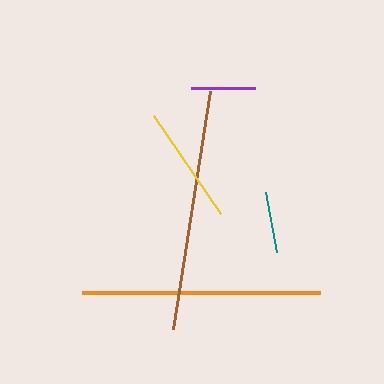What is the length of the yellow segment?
The yellow segment is approximately 118 pixels long.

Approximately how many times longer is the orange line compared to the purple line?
The orange line is approximately 3.7 times the length of the purple line.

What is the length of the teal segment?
The teal segment is approximately 61 pixels long.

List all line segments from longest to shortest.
From longest to shortest: brown, orange, yellow, purple, teal.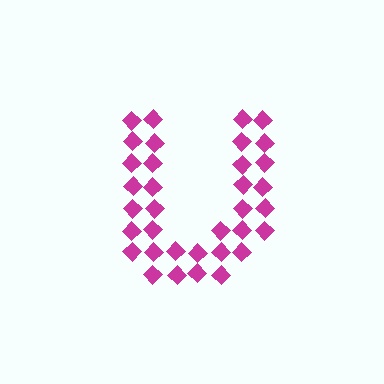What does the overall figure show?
The overall figure shows the letter U.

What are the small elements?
The small elements are diamonds.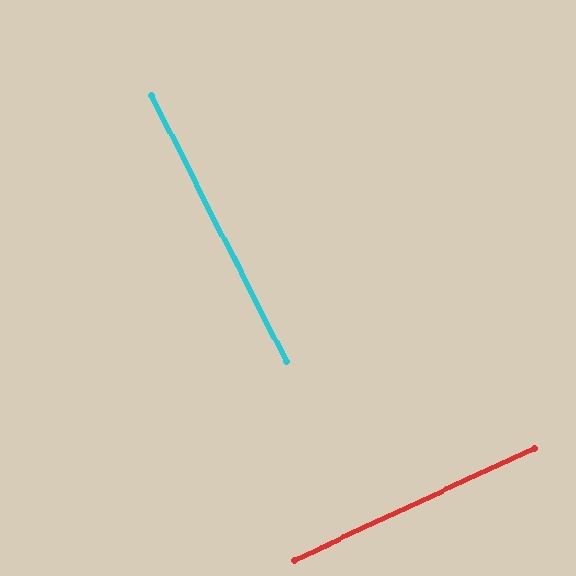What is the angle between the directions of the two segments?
Approximately 88 degrees.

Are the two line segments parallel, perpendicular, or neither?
Perpendicular — they meet at approximately 88°.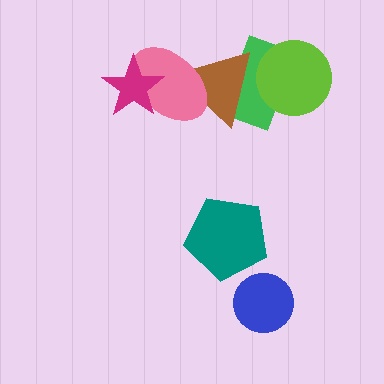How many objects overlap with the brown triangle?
2 objects overlap with the brown triangle.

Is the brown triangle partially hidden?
Yes, it is partially covered by another shape.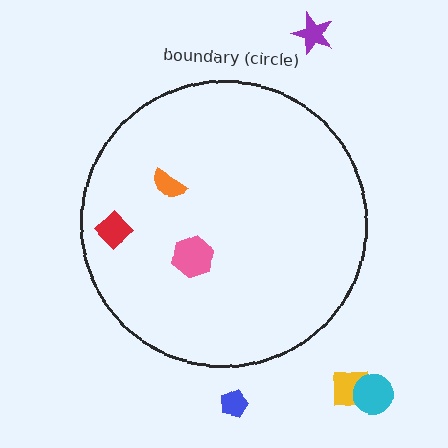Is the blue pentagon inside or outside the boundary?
Outside.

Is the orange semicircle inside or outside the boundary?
Inside.